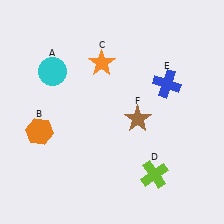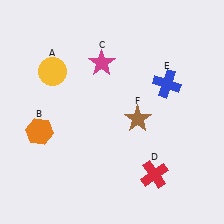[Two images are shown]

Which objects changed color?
A changed from cyan to yellow. C changed from orange to magenta. D changed from lime to red.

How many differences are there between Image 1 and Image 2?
There are 3 differences between the two images.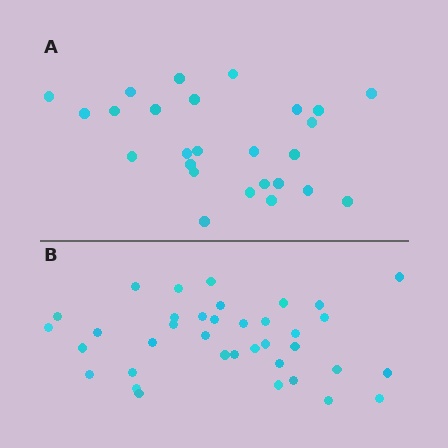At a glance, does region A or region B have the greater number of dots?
Region B (the bottom region) has more dots.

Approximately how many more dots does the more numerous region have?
Region B has roughly 12 or so more dots than region A.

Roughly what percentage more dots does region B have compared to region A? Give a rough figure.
About 40% more.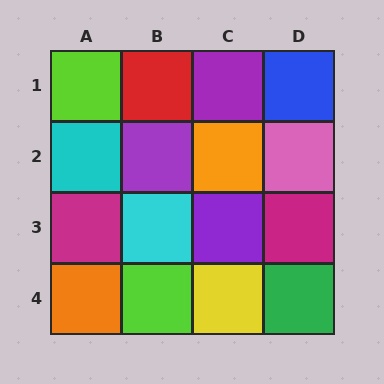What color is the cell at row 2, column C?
Orange.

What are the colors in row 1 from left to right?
Lime, red, purple, blue.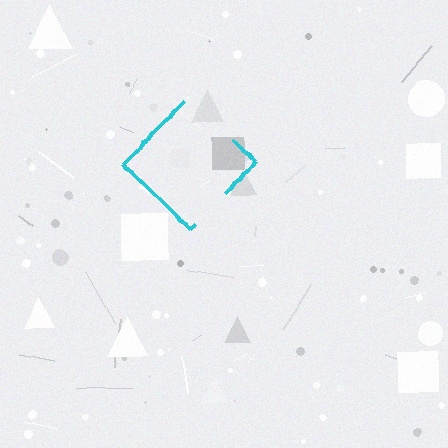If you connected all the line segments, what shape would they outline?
They would outline a diamond.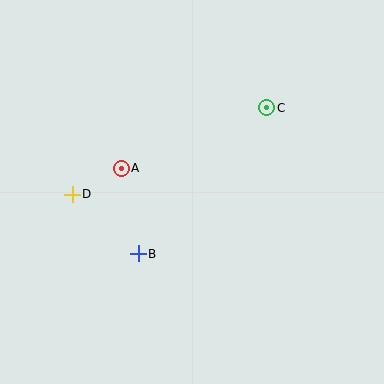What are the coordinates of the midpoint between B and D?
The midpoint between B and D is at (105, 224).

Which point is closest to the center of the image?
Point A at (121, 168) is closest to the center.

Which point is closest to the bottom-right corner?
Point B is closest to the bottom-right corner.